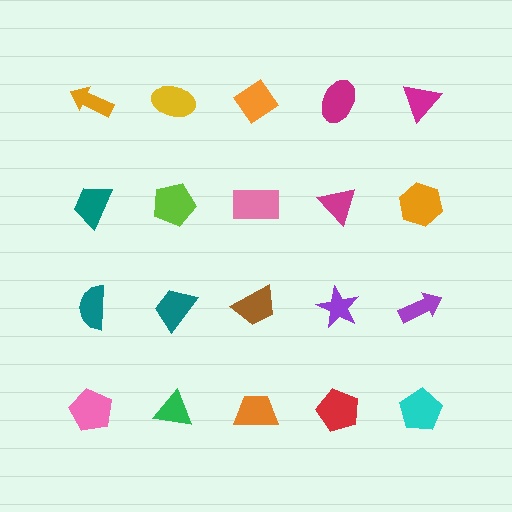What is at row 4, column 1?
A pink pentagon.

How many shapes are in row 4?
5 shapes.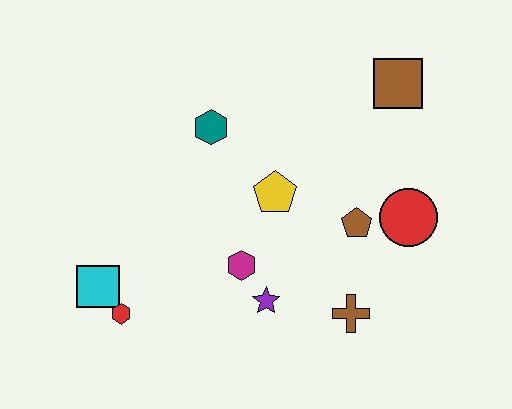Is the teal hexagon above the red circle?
Yes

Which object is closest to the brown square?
The red circle is closest to the brown square.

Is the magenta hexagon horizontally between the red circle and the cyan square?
Yes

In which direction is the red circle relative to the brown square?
The red circle is below the brown square.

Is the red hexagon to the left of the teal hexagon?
Yes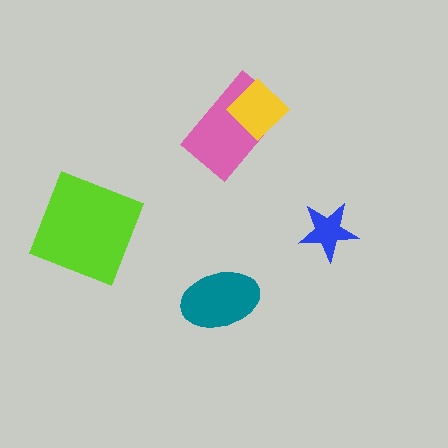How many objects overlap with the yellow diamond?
1 object overlaps with the yellow diamond.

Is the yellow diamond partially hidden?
No, no other shape covers it.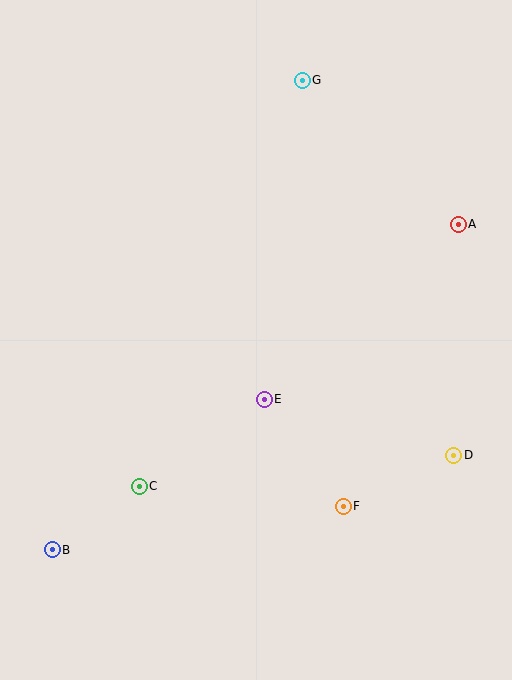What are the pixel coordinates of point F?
Point F is at (343, 506).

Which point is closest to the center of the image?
Point E at (264, 399) is closest to the center.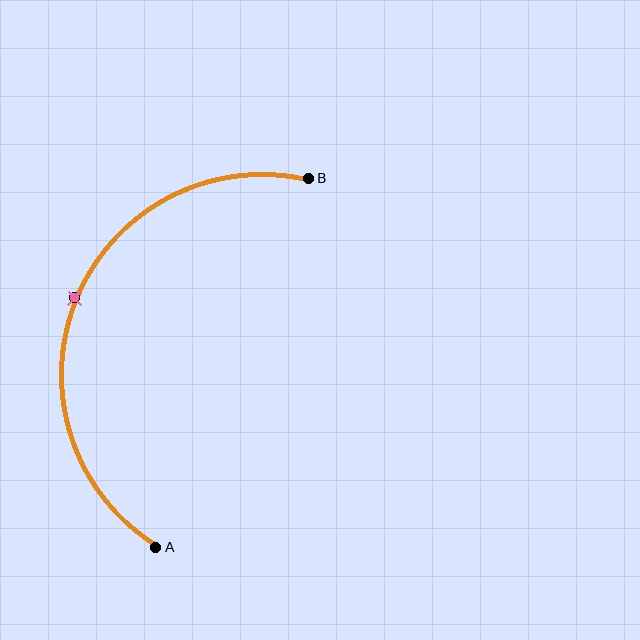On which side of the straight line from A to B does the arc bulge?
The arc bulges to the left of the straight line connecting A and B.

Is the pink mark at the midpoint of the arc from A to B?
Yes. The pink mark lies on the arc at equal arc-length from both A and B — it is the arc midpoint.